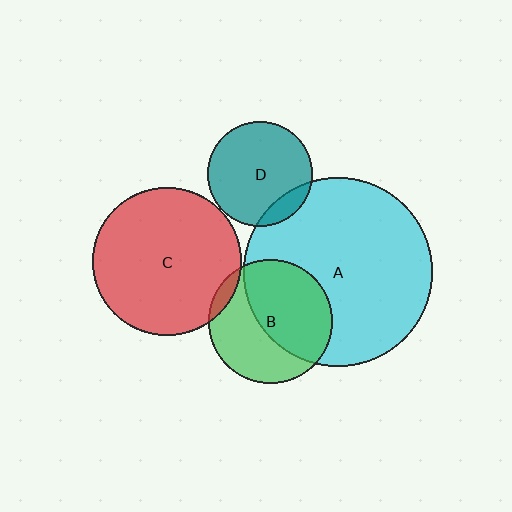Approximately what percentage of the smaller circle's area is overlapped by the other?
Approximately 5%.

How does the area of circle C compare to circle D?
Approximately 2.0 times.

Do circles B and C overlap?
Yes.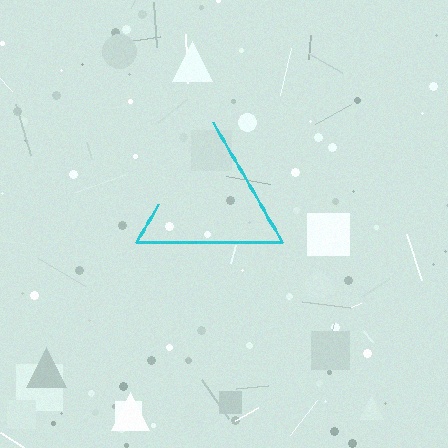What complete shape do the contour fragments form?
The contour fragments form a triangle.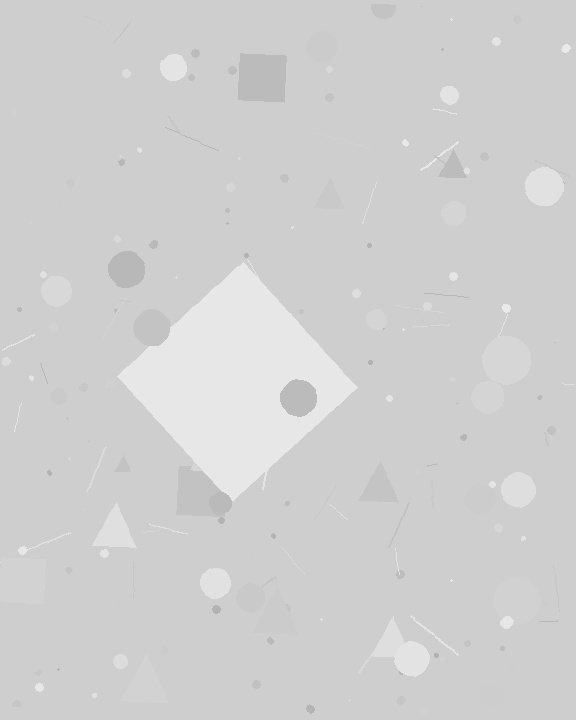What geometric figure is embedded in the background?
A diamond is embedded in the background.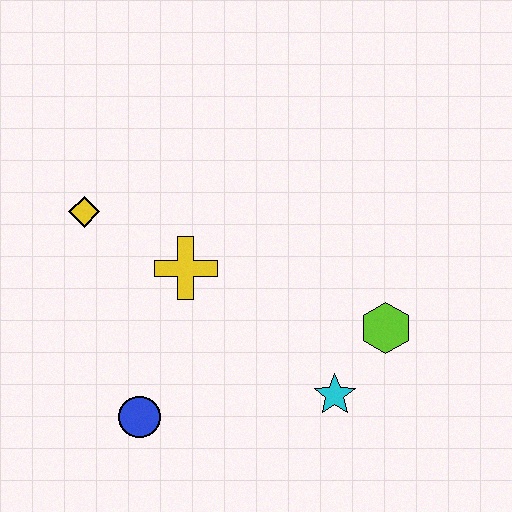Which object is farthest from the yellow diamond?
The lime hexagon is farthest from the yellow diamond.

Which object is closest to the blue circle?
The yellow cross is closest to the blue circle.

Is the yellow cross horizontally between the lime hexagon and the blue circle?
Yes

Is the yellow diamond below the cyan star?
No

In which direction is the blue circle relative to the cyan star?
The blue circle is to the left of the cyan star.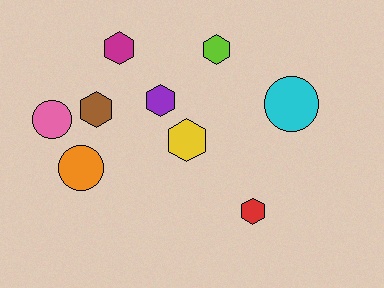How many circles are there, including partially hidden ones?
There are 3 circles.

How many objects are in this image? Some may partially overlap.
There are 9 objects.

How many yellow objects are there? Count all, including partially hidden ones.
There is 1 yellow object.